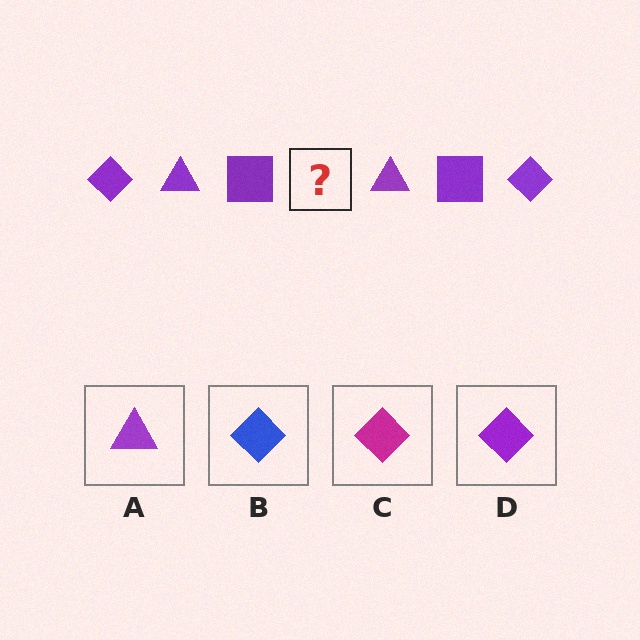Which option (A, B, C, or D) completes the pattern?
D.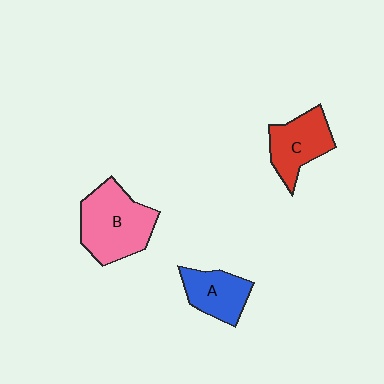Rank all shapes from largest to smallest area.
From largest to smallest: B (pink), C (red), A (blue).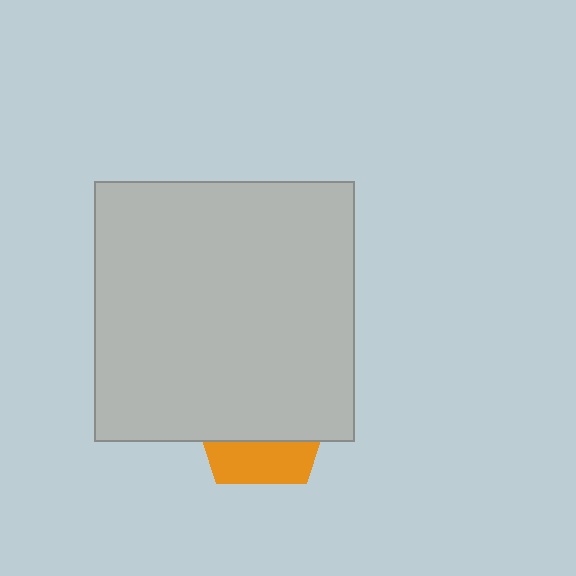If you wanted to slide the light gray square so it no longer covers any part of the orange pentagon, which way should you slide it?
Slide it up — that is the most direct way to separate the two shapes.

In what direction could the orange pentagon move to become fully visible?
The orange pentagon could move down. That would shift it out from behind the light gray square entirely.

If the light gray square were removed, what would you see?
You would see the complete orange pentagon.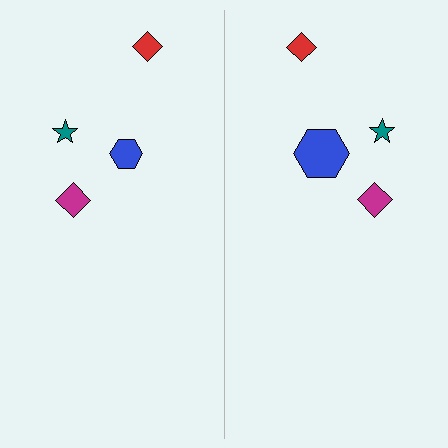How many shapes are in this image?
There are 8 shapes in this image.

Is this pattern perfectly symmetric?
No, the pattern is not perfectly symmetric. The blue hexagon on the right side has a different size than its mirror counterpart.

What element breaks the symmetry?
The blue hexagon on the right side has a different size than its mirror counterpart.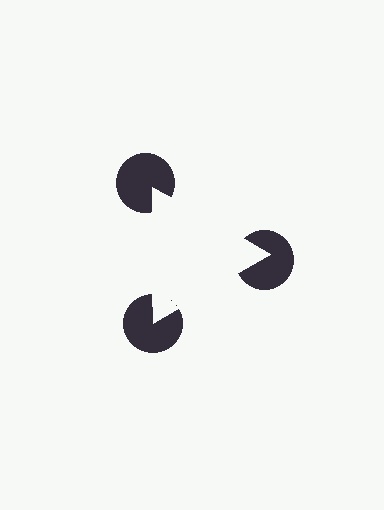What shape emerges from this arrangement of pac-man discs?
An illusory triangle — its edges are inferred from the aligned wedge cuts in the pac-man discs, not physically drawn.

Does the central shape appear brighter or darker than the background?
It typically appears slightly brighter than the background, even though no actual brightness change is drawn.